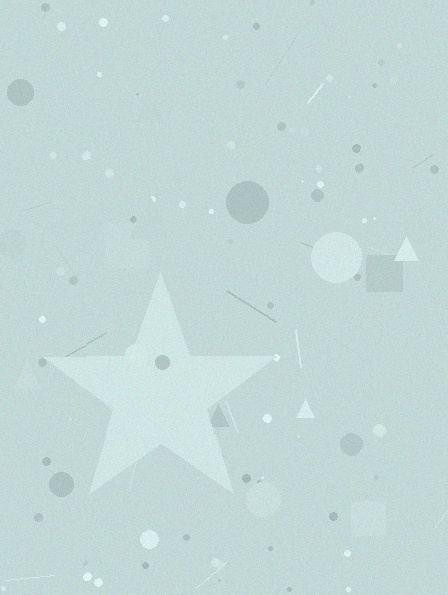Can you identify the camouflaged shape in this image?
The camouflaged shape is a star.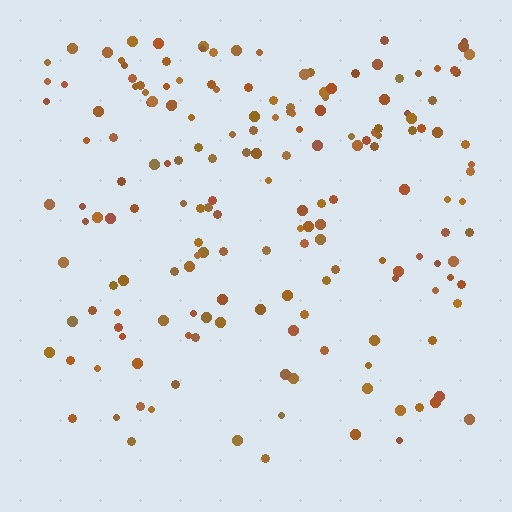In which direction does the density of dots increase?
From bottom to top, with the top side densest.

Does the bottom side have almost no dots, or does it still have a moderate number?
Still a moderate number, just noticeably fewer than the top.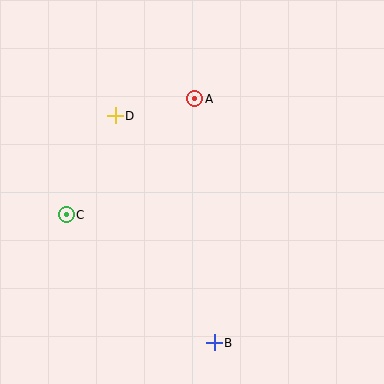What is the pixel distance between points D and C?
The distance between D and C is 110 pixels.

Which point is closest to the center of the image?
Point A at (195, 99) is closest to the center.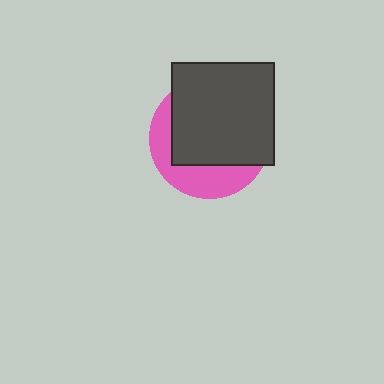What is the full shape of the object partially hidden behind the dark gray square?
The partially hidden object is a pink circle.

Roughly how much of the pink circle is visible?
A small part of it is visible (roughly 34%).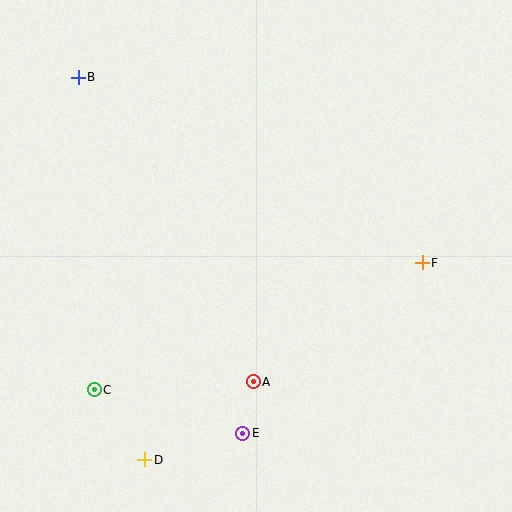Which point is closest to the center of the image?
Point A at (253, 382) is closest to the center.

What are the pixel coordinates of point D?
Point D is at (145, 460).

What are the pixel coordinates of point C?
Point C is at (94, 390).